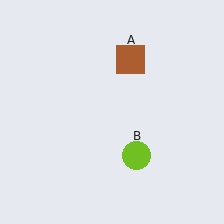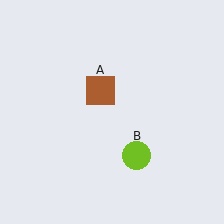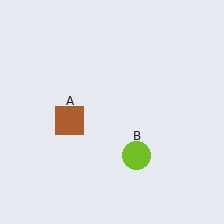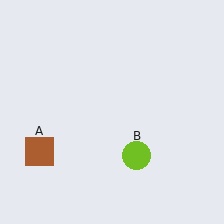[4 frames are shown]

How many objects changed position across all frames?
1 object changed position: brown square (object A).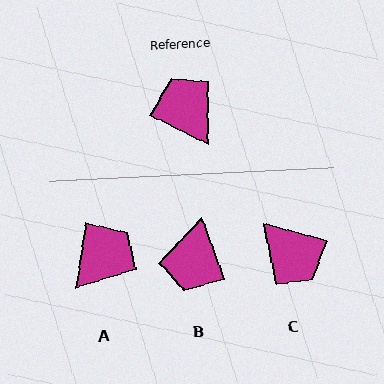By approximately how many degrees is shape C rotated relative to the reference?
Approximately 169 degrees clockwise.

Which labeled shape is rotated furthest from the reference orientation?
C, about 169 degrees away.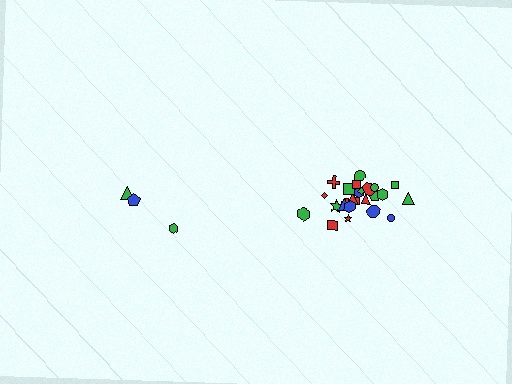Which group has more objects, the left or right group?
The right group.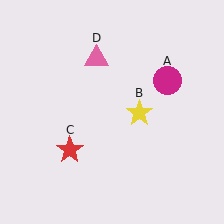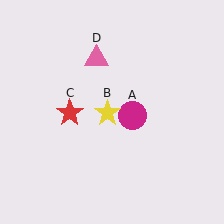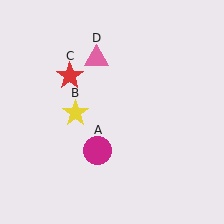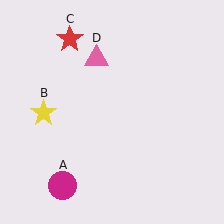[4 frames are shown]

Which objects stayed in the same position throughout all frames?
Pink triangle (object D) remained stationary.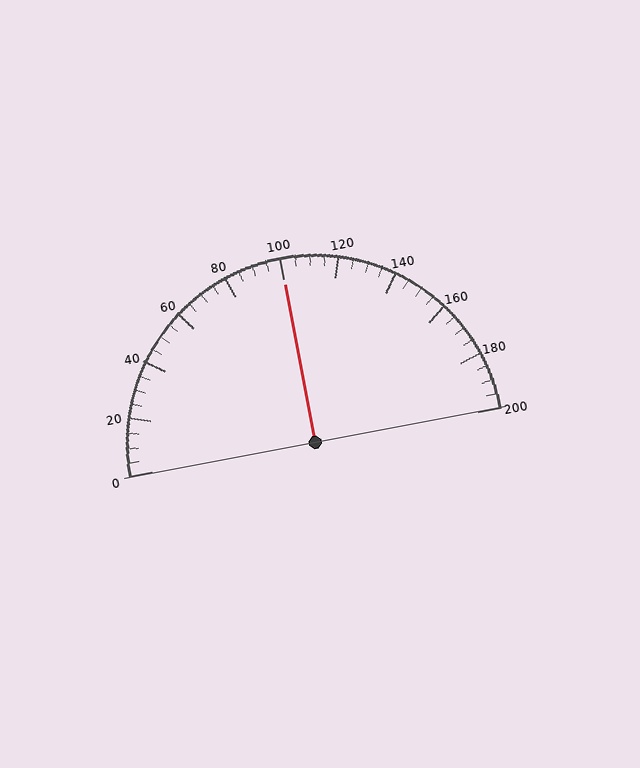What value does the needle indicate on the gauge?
The needle indicates approximately 100.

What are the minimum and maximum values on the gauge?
The gauge ranges from 0 to 200.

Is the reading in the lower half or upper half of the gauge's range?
The reading is in the upper half of the range (0 to 200).